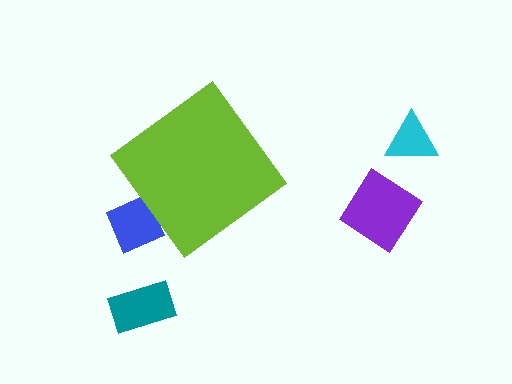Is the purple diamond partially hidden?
No, the purple diamond is fully visible.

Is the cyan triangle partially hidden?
No, the cyan triangle is fully visible.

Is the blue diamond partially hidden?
Yes, the blue diamond is partially hidden behind the lime diamond.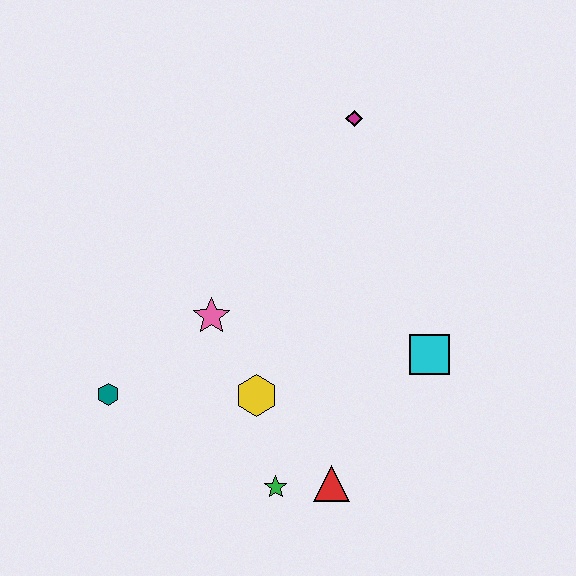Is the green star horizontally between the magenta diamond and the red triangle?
No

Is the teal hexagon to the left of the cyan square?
Yes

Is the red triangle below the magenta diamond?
Yes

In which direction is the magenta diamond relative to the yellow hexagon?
The magenta diamond is above the yellow hexagon.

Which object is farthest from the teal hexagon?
The magenta diamond is farthest from the teal hexagon.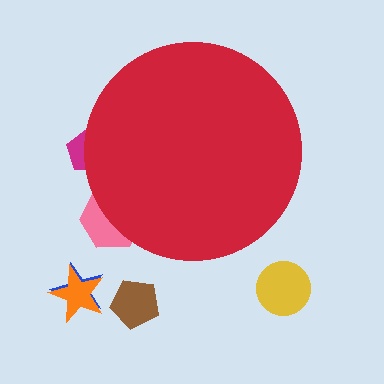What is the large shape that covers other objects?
A red circle.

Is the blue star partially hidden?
No, the blue star is fully visible.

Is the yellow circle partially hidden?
No, the yellow circle is fully visible.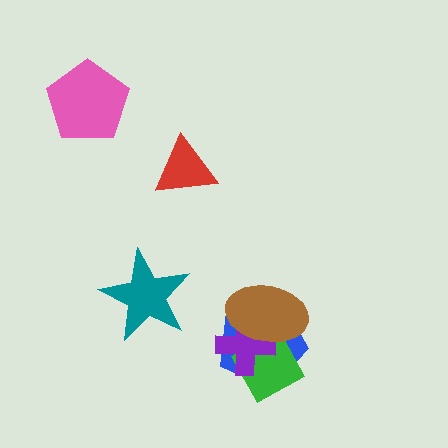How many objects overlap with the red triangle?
0 objects overlap with the red triangle.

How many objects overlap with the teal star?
0 objects overlap with the teal star.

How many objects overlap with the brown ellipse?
3 objects overlap with the brown ellipse.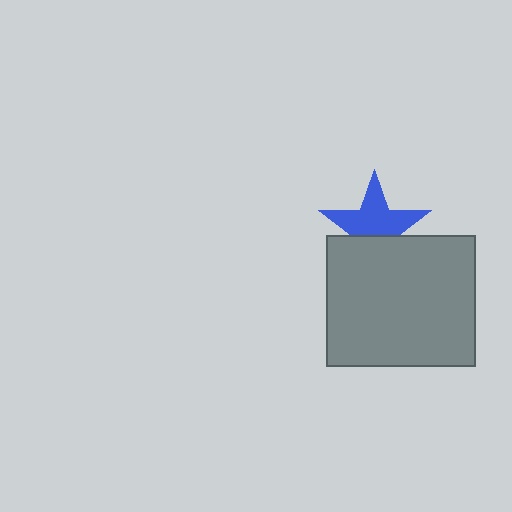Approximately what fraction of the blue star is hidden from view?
Roughly 37% of the blue star is hidden behind the gray rectangle.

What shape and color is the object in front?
The object in front is a gray rectangle.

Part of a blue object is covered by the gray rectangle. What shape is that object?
It is a star.